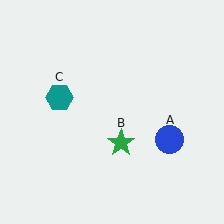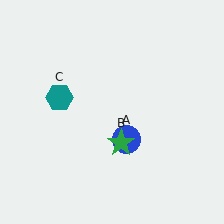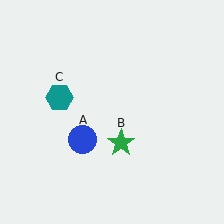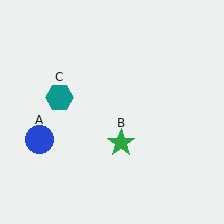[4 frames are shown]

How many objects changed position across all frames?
1 object changed position: blue circle (object A).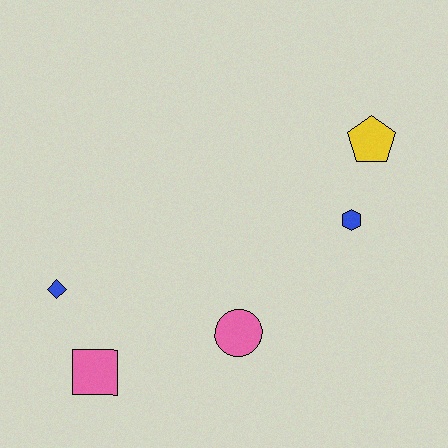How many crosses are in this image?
There are no crosses.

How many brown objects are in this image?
There are no brown objects.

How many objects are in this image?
There are 5 objects.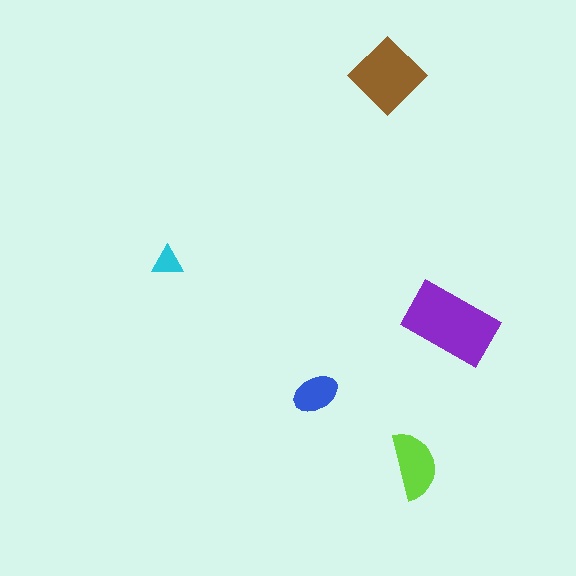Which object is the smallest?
The cyan triangle.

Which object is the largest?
The purple rectangle.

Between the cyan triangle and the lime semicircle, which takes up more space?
The lime semicircle.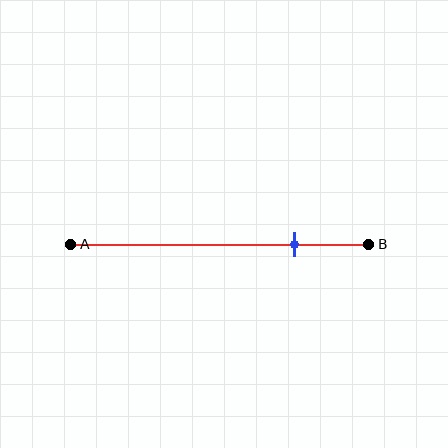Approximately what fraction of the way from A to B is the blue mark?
The blue mark is approximately 75% of the way from A to B.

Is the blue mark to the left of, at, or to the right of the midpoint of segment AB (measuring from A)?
The blue mark is to the right of the midpoint of segment AB.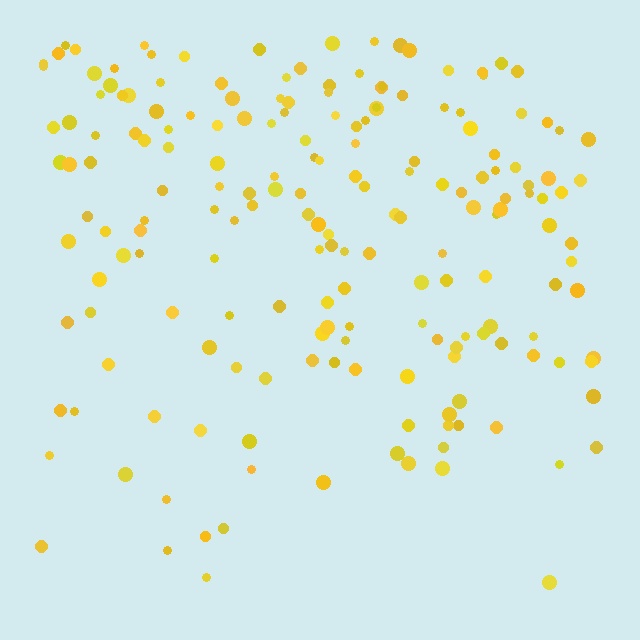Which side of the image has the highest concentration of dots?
The top.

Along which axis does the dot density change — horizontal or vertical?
Vertical.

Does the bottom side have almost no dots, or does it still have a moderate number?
Still a moderate number, just noticeably fewer than the top.